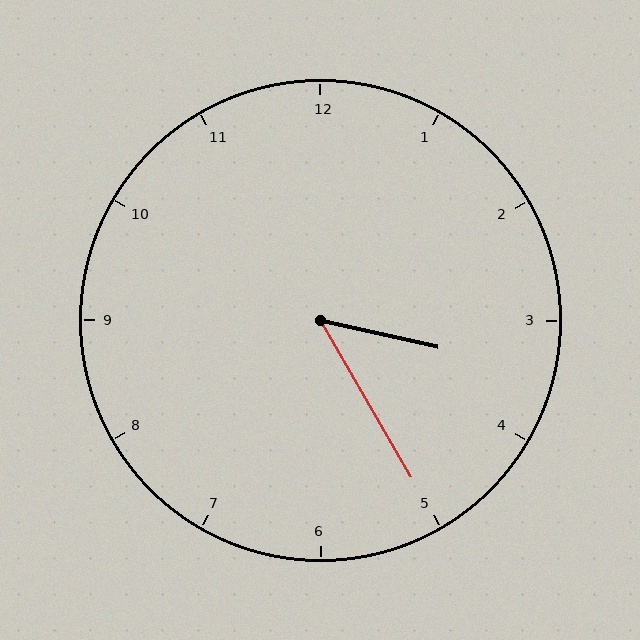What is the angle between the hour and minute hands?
Approximately 48 degrees.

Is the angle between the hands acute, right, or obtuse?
It is acute.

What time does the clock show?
3:25.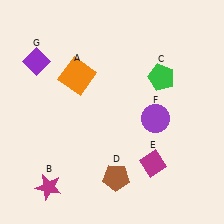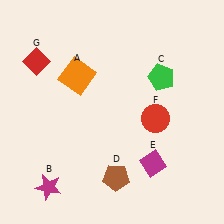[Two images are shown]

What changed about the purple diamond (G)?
In Image 1, G is purple. In Image 2, it changed to red.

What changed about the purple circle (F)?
In Image 1, F is purple. In Image 2, it changed to red.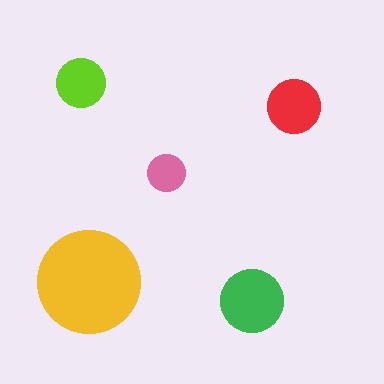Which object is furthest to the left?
The lime circle is leftmost.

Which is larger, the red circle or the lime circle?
The red one.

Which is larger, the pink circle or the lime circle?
The lime one.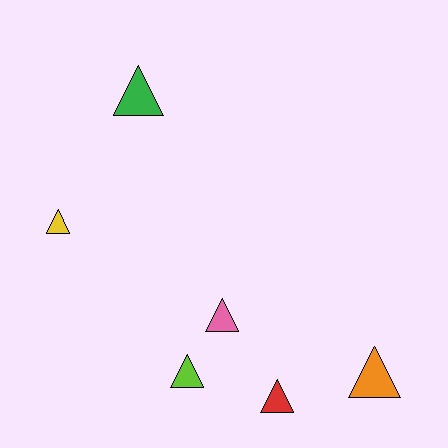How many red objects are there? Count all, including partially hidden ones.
There is 1 red object.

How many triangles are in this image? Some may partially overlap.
There are 6 triangles.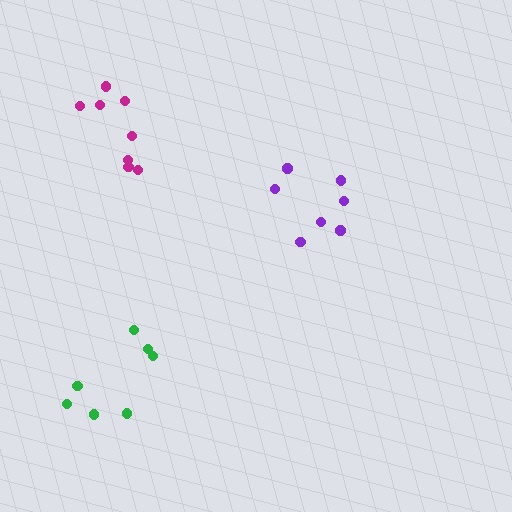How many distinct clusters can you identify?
There are 3 distinct clusters.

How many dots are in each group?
Group 1: 7 dots, Group 2: 7 dots, Group 3: 8 dots (22 total).